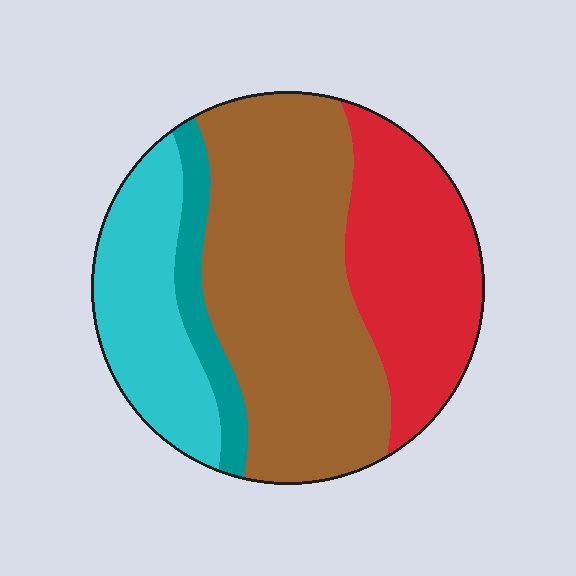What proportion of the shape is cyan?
Cyan covers around 20% of the shape.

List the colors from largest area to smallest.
From largest to smallest: brown, red, cyan, teal.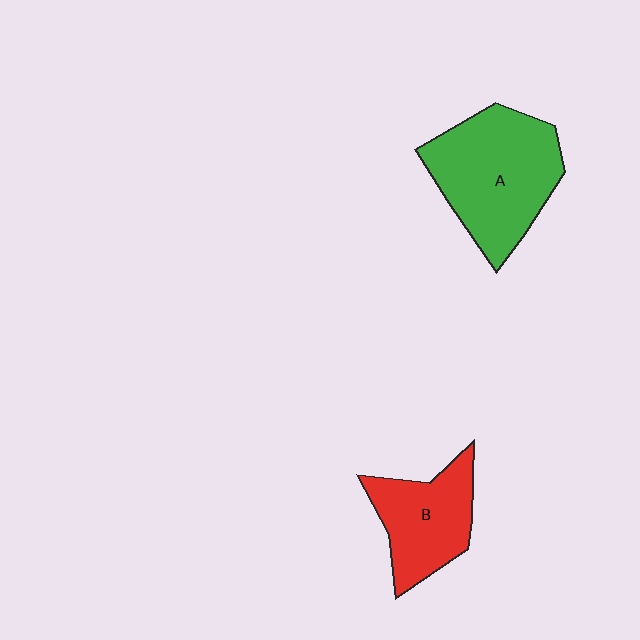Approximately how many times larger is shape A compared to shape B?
Approximately 1.5 times.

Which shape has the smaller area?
Shape B (red).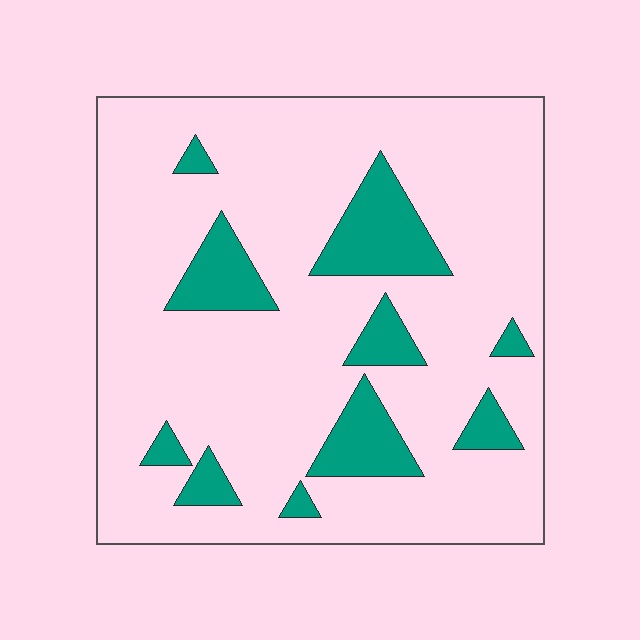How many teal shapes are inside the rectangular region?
10.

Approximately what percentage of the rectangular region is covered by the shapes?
Approximately 15%.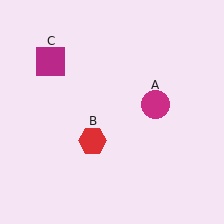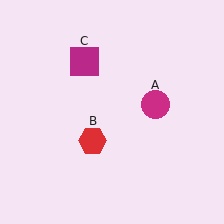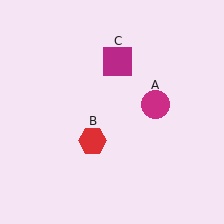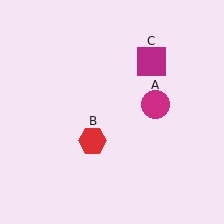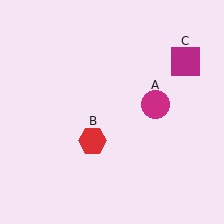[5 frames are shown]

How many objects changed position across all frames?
1 object changed position: magenta square (object C).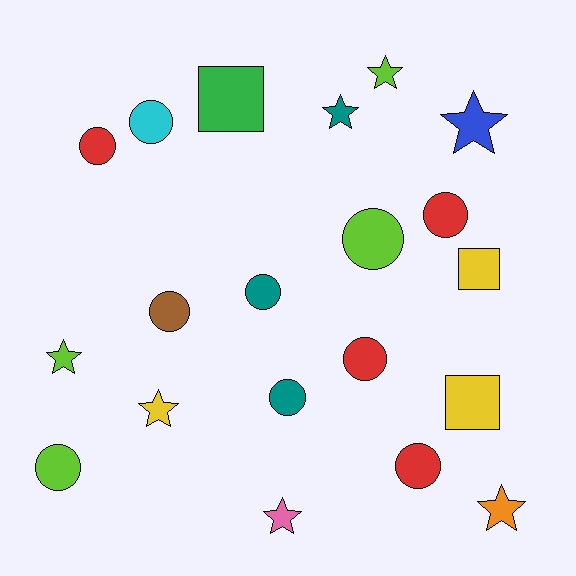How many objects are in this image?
There are 20 objects.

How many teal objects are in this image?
There are 3 teal objects.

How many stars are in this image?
There are 7 stars.